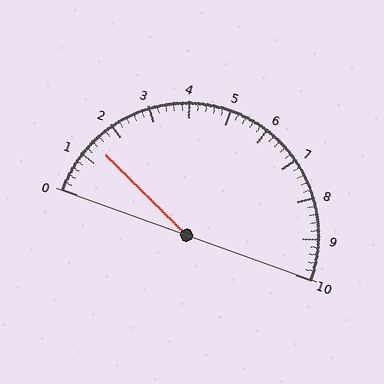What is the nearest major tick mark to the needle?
The nearest major tick mark is 1.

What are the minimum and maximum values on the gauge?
The gauge ranges from 0 to 10.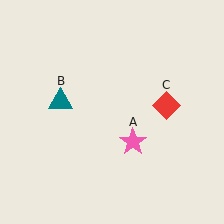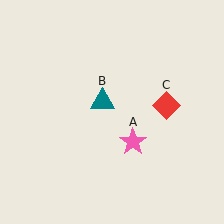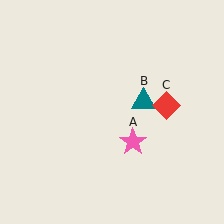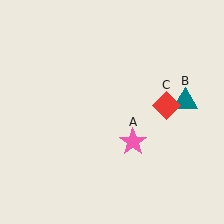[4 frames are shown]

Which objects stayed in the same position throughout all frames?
Pink star (object A) and red diamond (object C) remained stationary.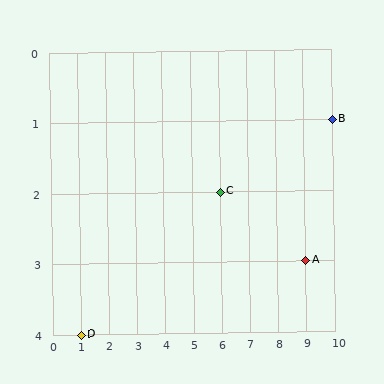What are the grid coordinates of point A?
Point A is at grid coordinates (9, 3).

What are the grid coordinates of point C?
Point C is at grid coordinates (6, 2).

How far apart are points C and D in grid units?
Points C and D are 5 columns and 2 rows apart (about 5.4 grid units diagonally).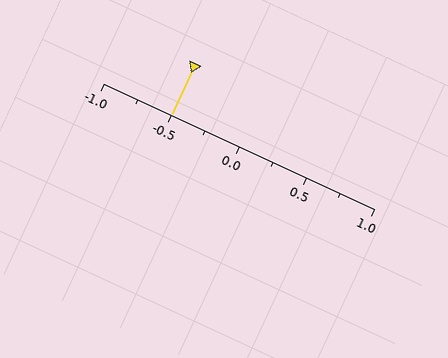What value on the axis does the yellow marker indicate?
The marker indicates approximately -0.5.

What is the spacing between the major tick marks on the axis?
The major ticks are spaced 0.5 apart.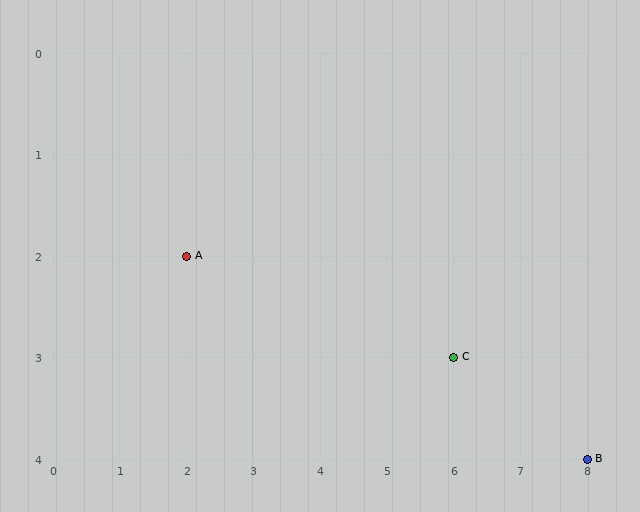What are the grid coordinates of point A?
Point A is at grid coordinates (2, 2).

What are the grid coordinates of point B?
Point B is at grid coordinates (8, 4).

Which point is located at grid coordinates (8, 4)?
Point B is at (8, 4).